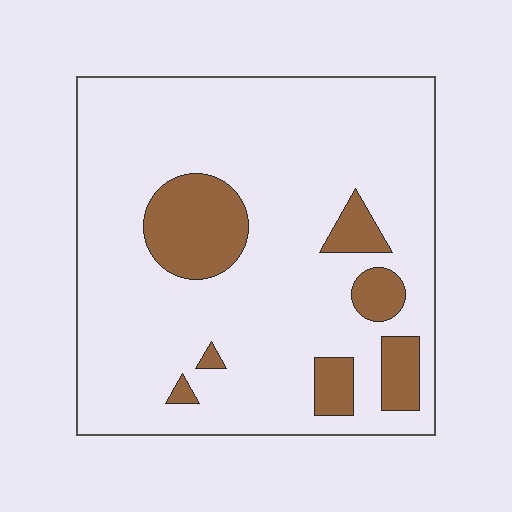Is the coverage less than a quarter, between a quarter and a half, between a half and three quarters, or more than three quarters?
Less than a quarter.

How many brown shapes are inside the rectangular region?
7.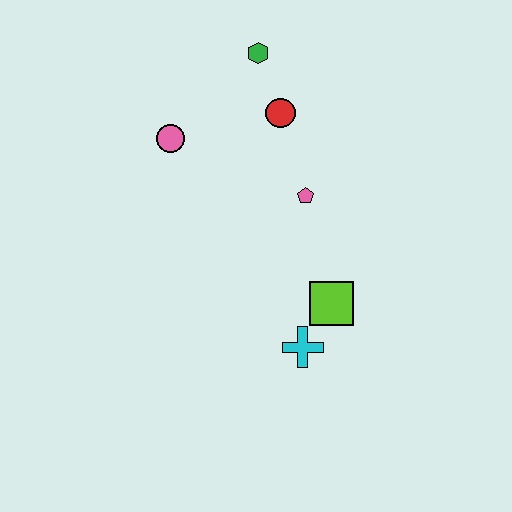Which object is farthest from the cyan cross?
The green hexagon is farthest from the cyan cross.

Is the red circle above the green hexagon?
No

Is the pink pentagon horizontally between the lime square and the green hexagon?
Yes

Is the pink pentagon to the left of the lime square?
Yes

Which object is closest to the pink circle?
The red circle is closest to the pink circle.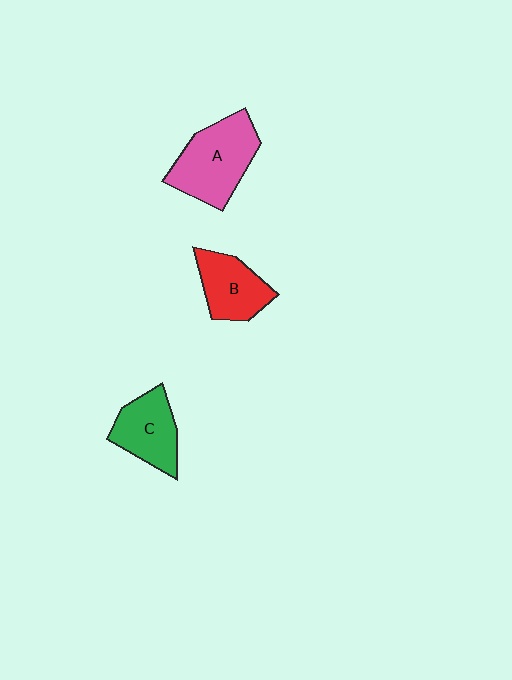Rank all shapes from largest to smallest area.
From largest to smallest: A (pink), C (green), B (red).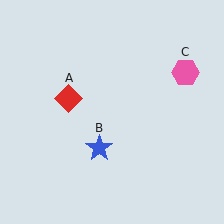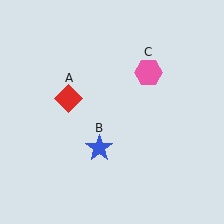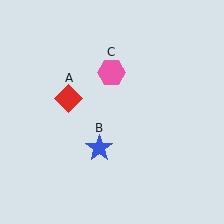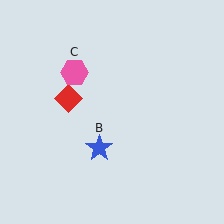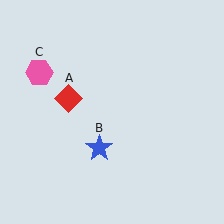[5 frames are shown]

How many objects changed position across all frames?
1 object changed position: pink hexagon (object C).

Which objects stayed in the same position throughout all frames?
Red diamond (object A) and blue star (object B) remained stationary.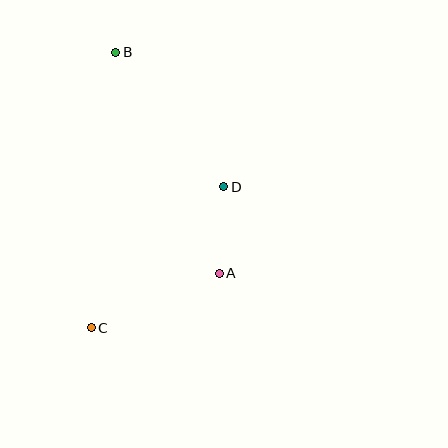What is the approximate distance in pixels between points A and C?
The distance between A and C is approximately 139 pixels.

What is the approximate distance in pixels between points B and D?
The distance between B and D is approximately 172 pixels.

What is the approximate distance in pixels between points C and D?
The distance between C and D is approximately 194 pixels.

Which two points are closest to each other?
Points A and D are closest to each other.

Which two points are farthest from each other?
Points B and C are farthest from each other.